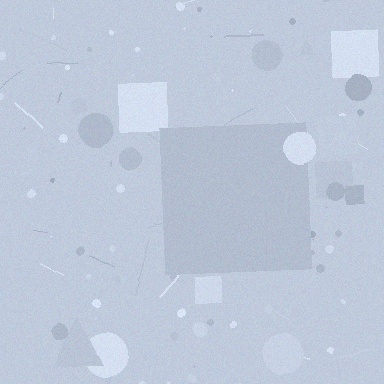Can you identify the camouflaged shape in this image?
The camouflaged shape is a square.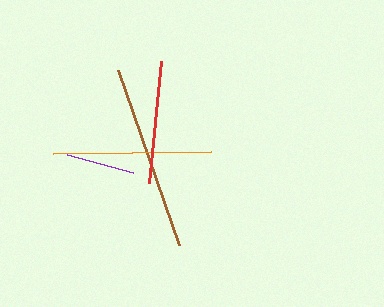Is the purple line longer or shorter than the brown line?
The brown line is longer than the purple line.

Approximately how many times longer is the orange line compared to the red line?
The orange line is approximately 1.3 times the length of the red line.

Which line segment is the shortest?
The purple line is the shortest at approximately 68 pixels.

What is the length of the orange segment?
The orange segment is approximately 157 pixels long.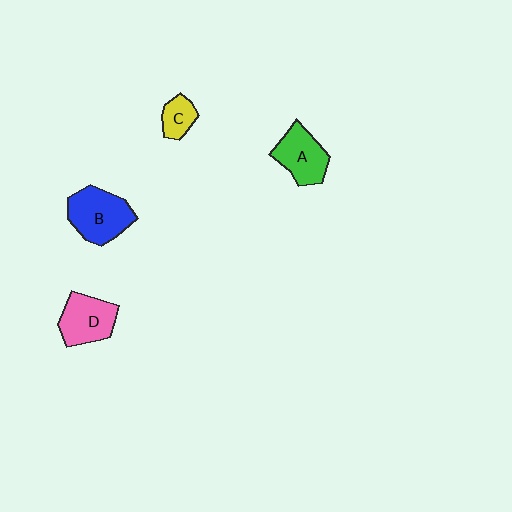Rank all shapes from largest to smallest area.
From largest to smallest: B (blue), D (pink), A (green), C (yellow).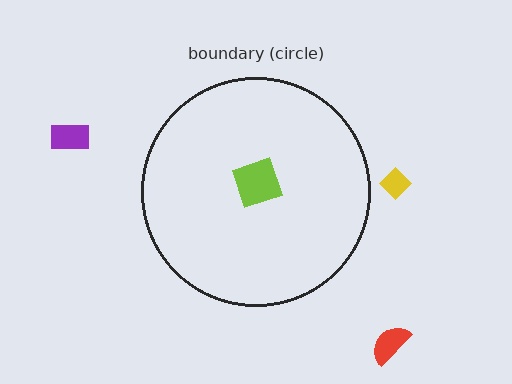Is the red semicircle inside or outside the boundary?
Outside.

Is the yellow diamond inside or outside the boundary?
Outside.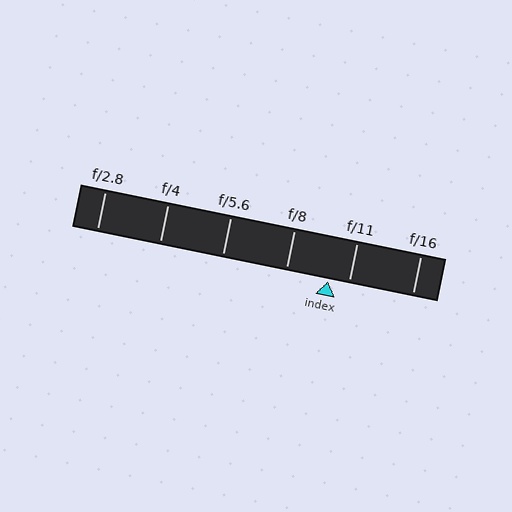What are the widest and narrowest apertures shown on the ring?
The widest aperture shown is f/2.8 and the narrowest is f/16.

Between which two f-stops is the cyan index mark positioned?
The index mark is between f/8 and f/11.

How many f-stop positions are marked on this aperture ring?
There are 6 f-stop positions marked.